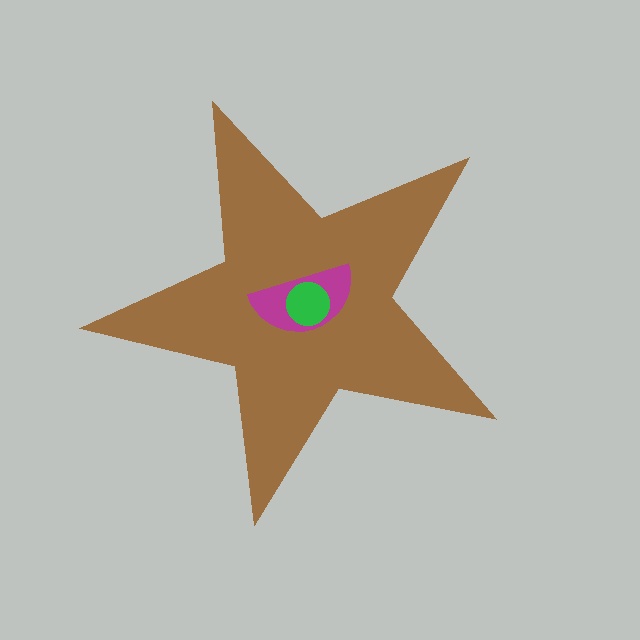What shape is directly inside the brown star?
The magenta semicircle.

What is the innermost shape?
The green circle.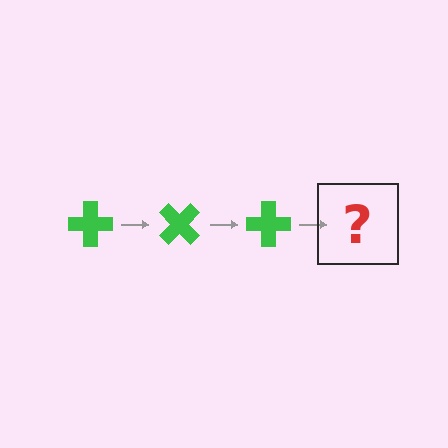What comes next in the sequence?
The next element should be a green cross rotated 135 degrees.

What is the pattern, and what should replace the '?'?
The pattern is that the cross rotates 45 degrees each step. The '?' should be a green cross rotated 135 degrees.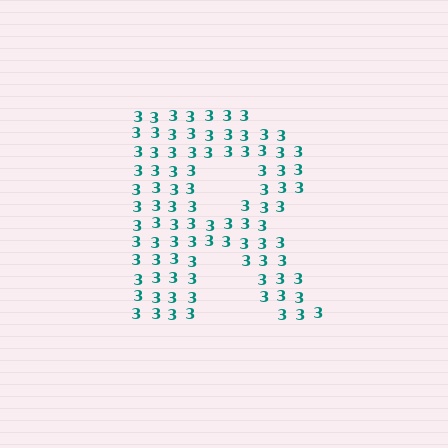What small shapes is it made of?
It is made of small digit 3's.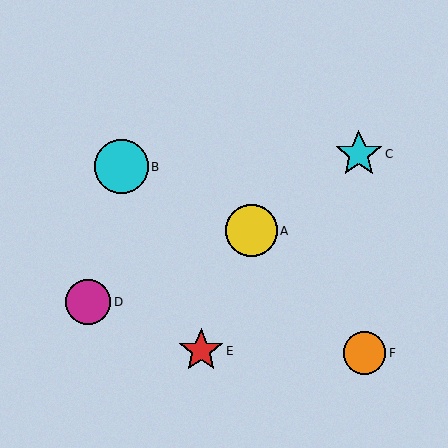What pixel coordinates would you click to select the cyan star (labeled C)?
Click at (359, 154) to select the cyan star C.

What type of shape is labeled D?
Shape D is a magenta circle.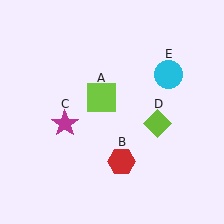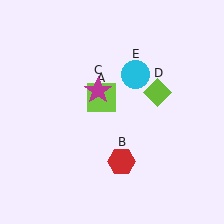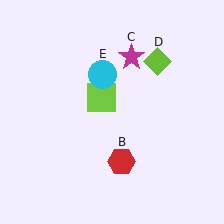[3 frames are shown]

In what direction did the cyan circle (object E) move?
The cyan circle (object E) moved left.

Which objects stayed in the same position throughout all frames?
Lime square (object A) and red hexagon (object B) remained stationary.